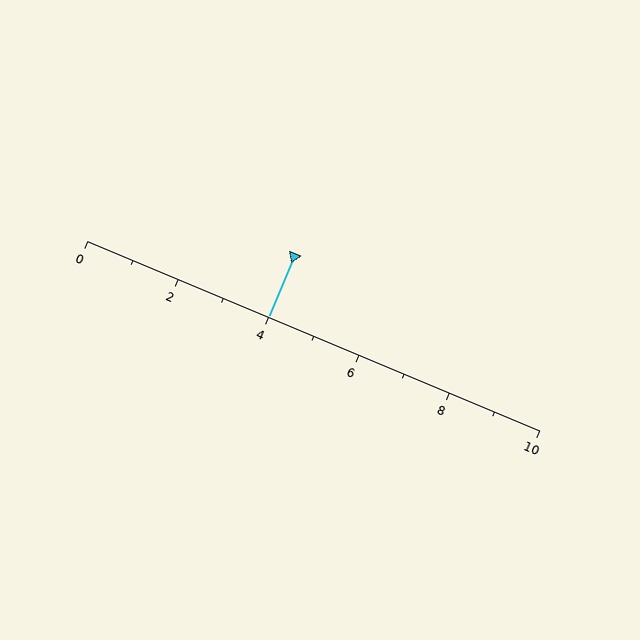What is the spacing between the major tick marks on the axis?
The major ticks are spaced 2 apart.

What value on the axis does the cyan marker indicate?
The marker indicates approximately 4.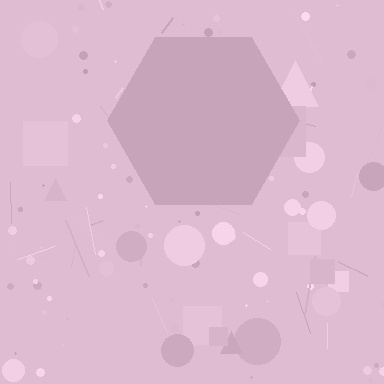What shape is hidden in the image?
A hexagon is hidden in the image.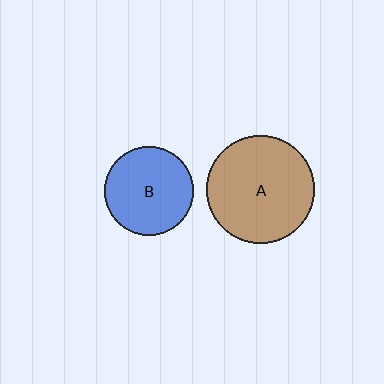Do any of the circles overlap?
No, none of the circles overlap.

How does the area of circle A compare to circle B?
Approximately 1.5 times.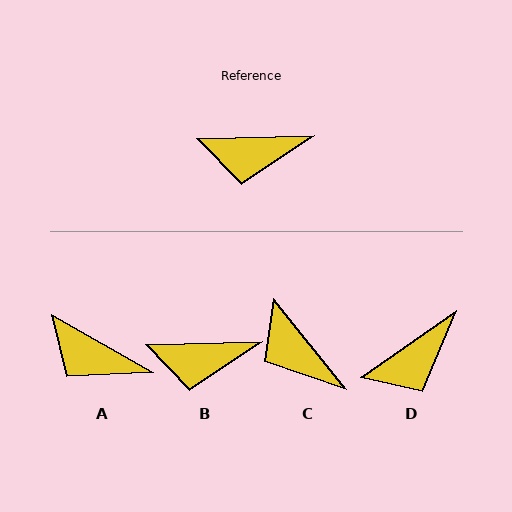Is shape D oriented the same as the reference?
No, it is off by about 33 degrees.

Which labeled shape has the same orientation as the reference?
B.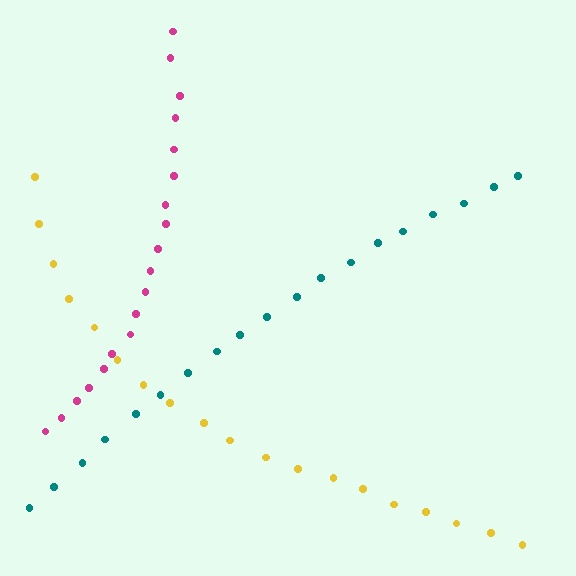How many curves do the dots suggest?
There are 3 distinct paths.